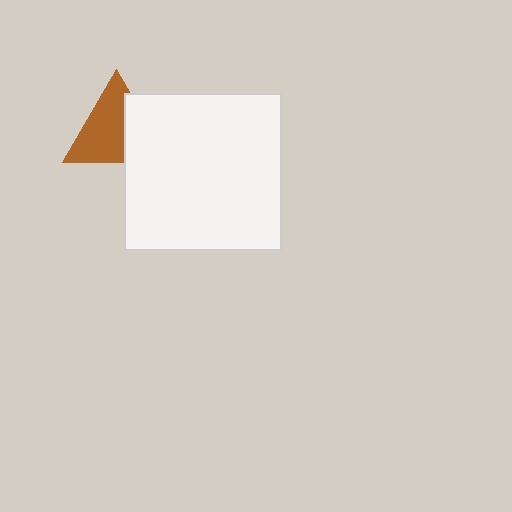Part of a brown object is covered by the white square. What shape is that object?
It is a triangle.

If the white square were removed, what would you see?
You would see the complete brown triangle.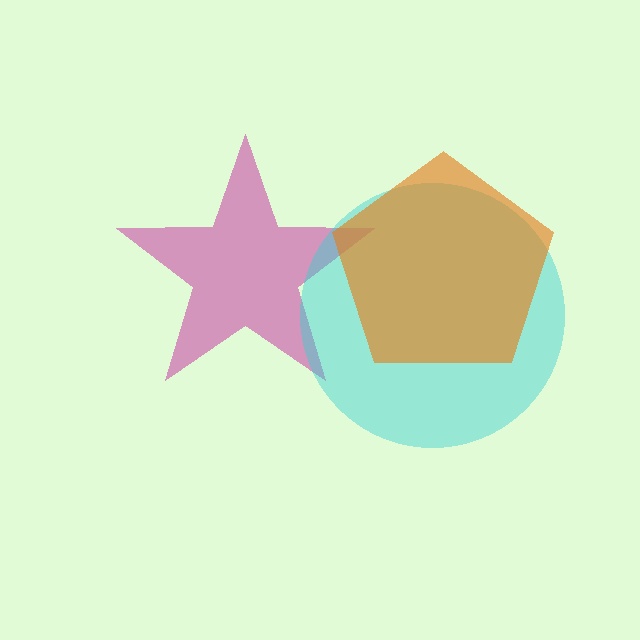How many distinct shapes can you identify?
There are 3 distinct shapes: a magenta star, a cyan circle, an orange pentagon.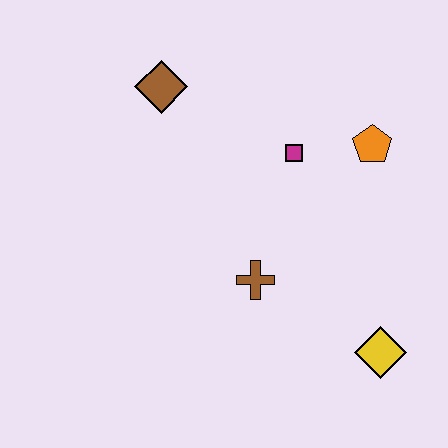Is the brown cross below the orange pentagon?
Yes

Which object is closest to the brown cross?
The magenta square is closest to the brown cross.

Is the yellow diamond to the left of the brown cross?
No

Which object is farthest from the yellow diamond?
The brown diamond is farthest from the yellow diamond.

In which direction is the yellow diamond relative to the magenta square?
The yellow diamond is below the magenta square.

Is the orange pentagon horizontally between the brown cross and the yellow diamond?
Yes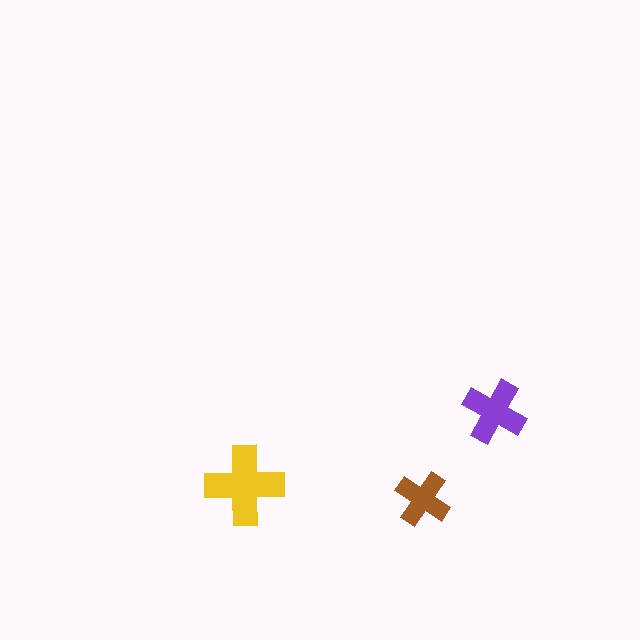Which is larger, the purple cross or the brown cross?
The purple one.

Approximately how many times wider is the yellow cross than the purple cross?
About 1.5 times wider.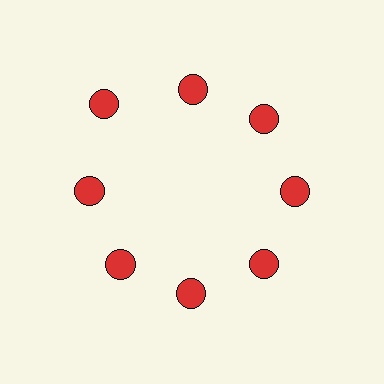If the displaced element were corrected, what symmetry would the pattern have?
It would have 8-fold rotational symmetry — the pattern would map onto itself every 45 degrees.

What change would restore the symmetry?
The symmetry would be restored by moving it inward, back onto the ring so that all 8 circles sit at equal angles and equal distance from the center.